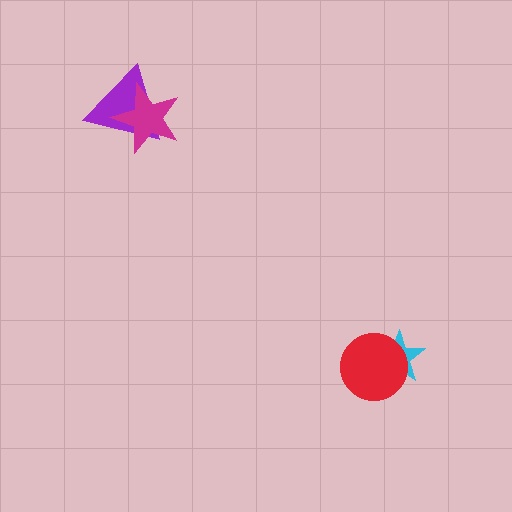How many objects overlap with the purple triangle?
1 object overlaps with the purple triangle.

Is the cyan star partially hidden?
Yes, it is partially covered by another shape.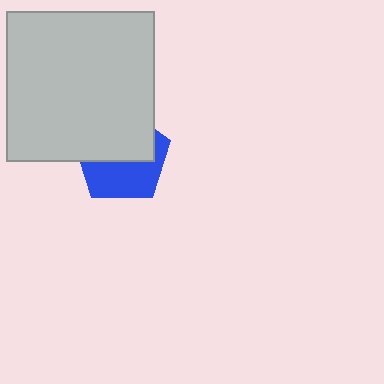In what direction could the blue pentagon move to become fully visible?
The blue pentagon could move down. That would shift it out from behind the light gray rectangle entirely.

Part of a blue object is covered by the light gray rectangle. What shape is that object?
It is a pentagon.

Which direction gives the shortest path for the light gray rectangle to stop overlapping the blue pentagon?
Moving up gives the shortest separation.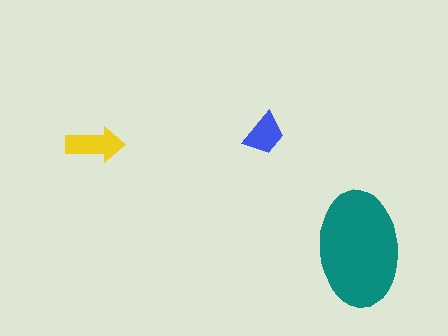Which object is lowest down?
The teal ellipse is bottommost.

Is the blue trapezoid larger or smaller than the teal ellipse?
Smaller.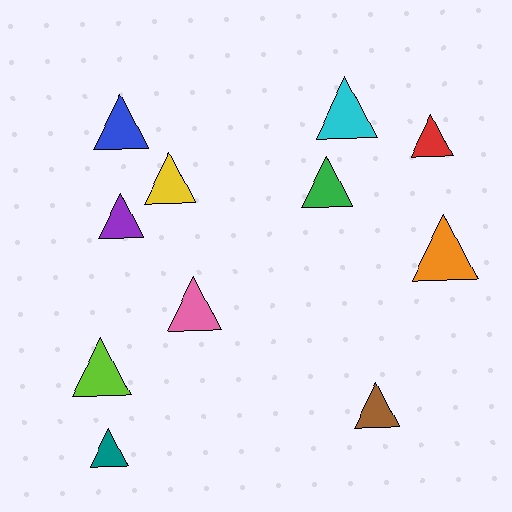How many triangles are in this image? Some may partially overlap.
There are 11 triangles.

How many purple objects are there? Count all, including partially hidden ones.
There is 1 purple object.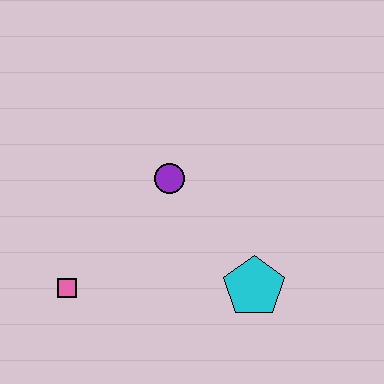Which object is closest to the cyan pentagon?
The purple circle is closest to the cyan pentagon.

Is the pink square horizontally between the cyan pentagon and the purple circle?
No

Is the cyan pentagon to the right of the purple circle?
Yes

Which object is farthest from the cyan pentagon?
The pink square is farthest from the cyan pentagon.